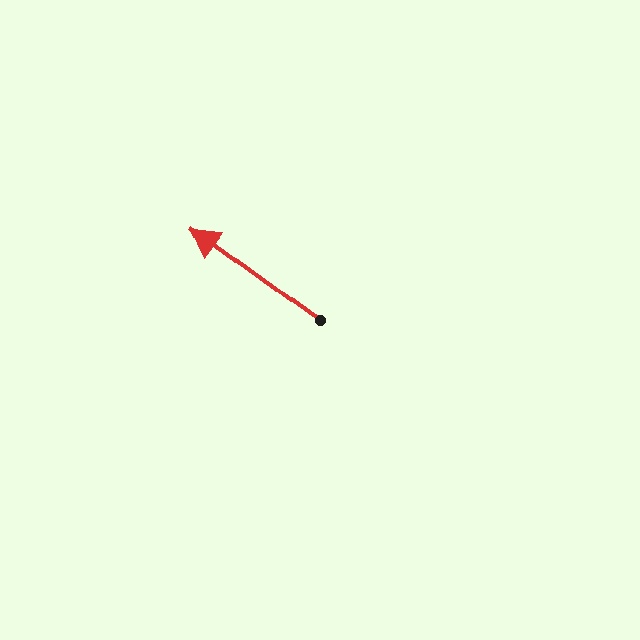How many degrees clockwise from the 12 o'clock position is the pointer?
Approximately 306 degrees.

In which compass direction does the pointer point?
Northwest.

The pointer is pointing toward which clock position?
Roughly 10 o'clock.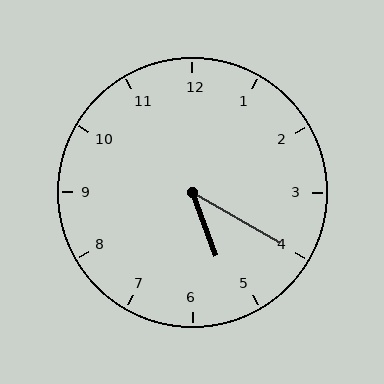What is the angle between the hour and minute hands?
Approximately 40 degrees.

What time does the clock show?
5:20.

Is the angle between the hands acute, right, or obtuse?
It is acute.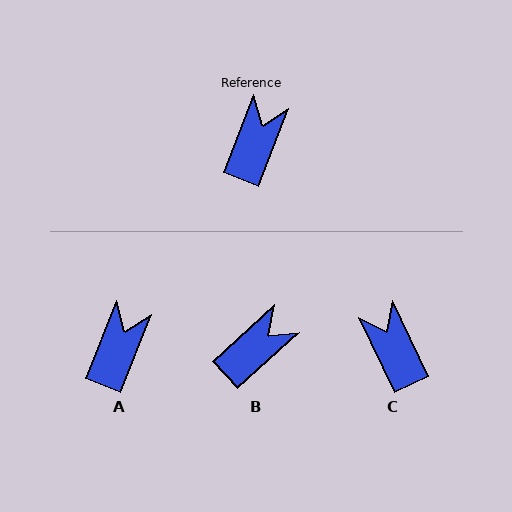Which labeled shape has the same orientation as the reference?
A.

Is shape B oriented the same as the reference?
No, it is off by about 26 degrees.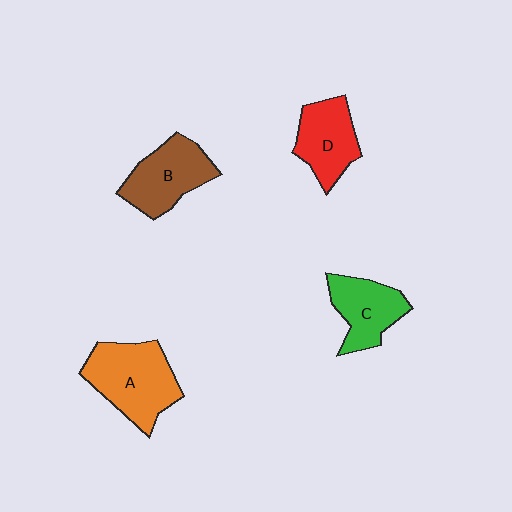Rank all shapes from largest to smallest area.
From largest to smallest: A (orange), B (brown), D (red), C (green).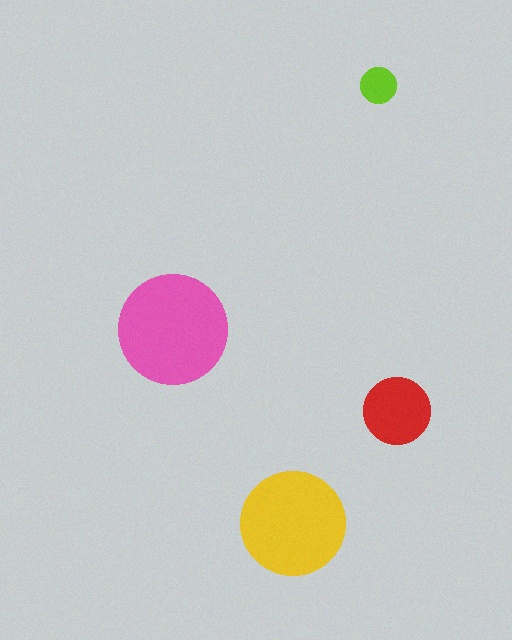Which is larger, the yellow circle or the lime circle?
The yellow one.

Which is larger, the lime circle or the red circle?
The red one.